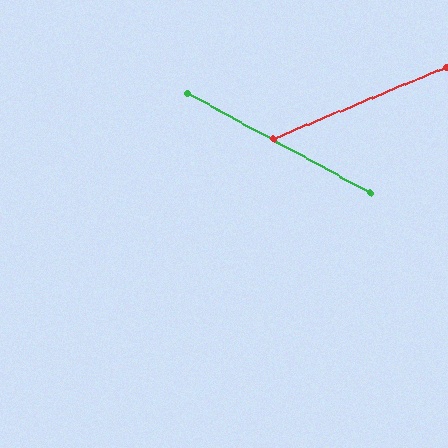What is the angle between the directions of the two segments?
Approximately 51 degrees.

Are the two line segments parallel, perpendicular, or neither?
Neither parallel nor perpendicular — they differ by about 51°.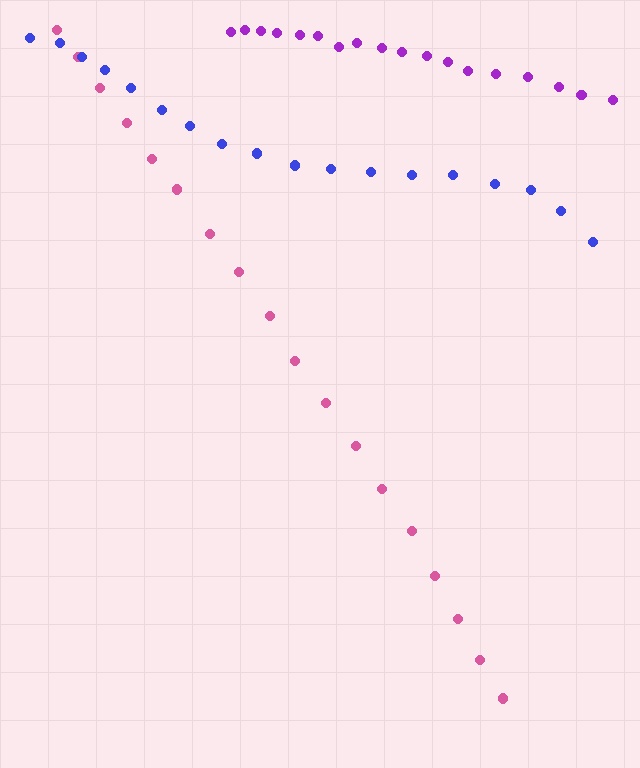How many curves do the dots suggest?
There are 3 distinct paths.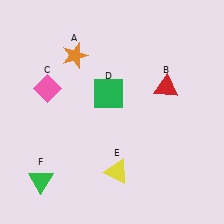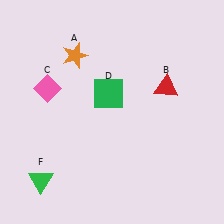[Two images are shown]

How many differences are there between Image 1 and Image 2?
There is 1 difference between the two images.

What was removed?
The yellow triangle (E) was removed in Image 2.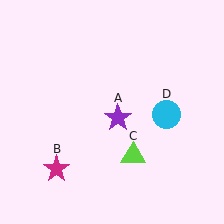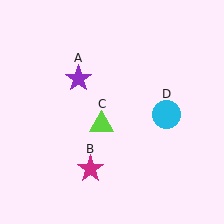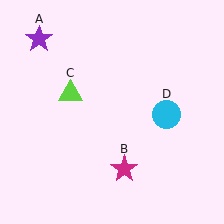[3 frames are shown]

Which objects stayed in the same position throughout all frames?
Cyan circle (object D) remained stationary.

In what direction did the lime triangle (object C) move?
The lime triangle (object C) moved up and to the left.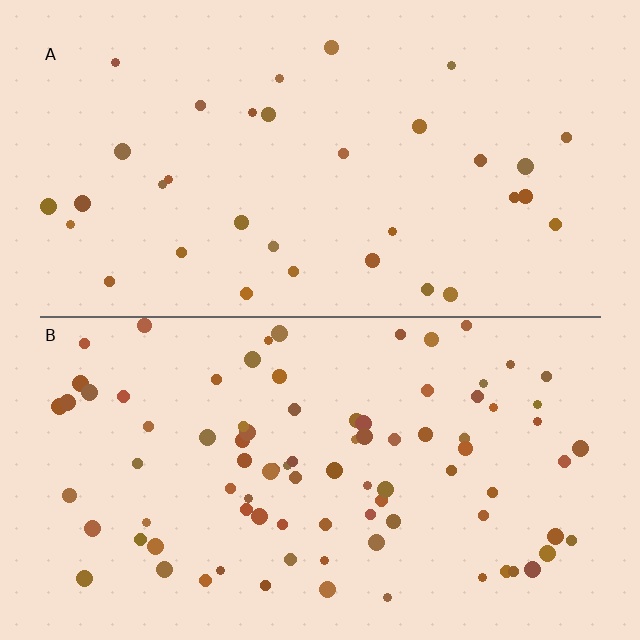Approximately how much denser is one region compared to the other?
Approximately 2.6× — region B over region A.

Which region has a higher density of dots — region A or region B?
B (the bottom).